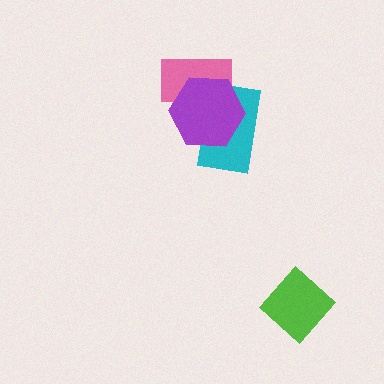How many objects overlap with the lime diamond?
0 objects overlap with the lime diamond.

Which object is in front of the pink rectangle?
The purple hexagon is in front of the pink rectangle.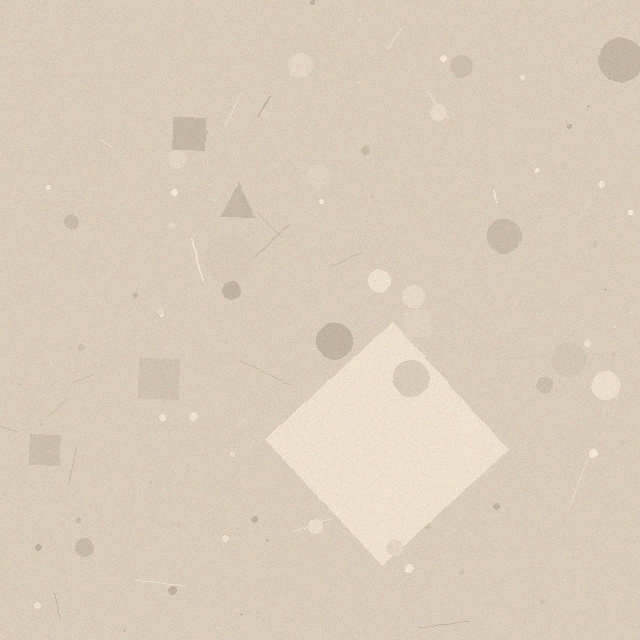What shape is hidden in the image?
A diamond is hidden in the image.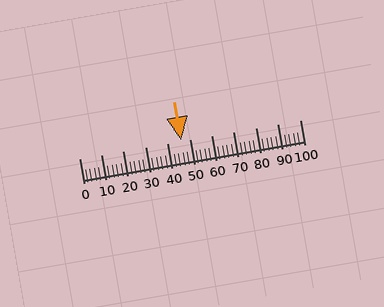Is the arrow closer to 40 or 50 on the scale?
The arrow is closer to 50.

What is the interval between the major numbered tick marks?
The major tick marks are spaced 10 units apart.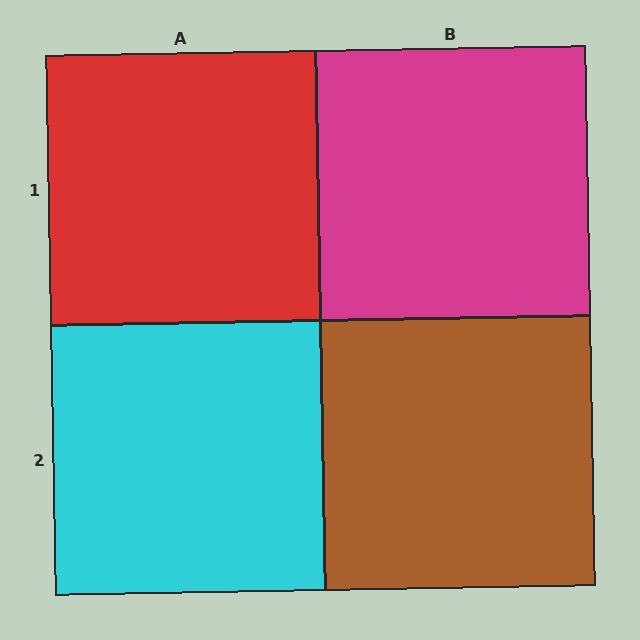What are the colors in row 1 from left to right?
Red, magenta.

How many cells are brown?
1 cell is brown.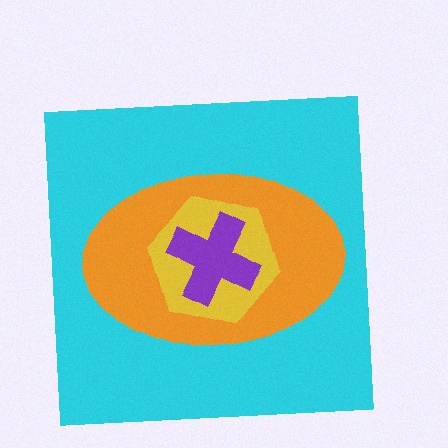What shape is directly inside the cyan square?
The orange ellipse.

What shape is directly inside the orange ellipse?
The yellow hexagon.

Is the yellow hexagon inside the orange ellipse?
Yes.